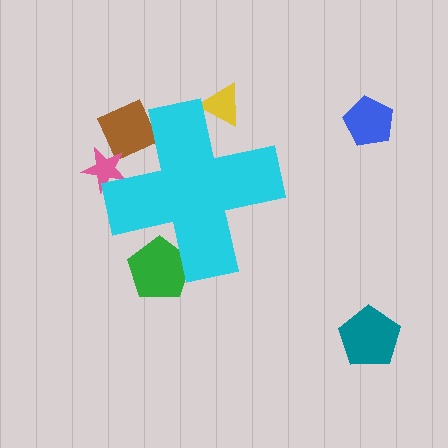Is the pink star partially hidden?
Yes, the pink star is partially hidden behind the cyan cross.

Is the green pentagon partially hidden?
Yes, the green pentagon is partially hidden behind the cyan cross.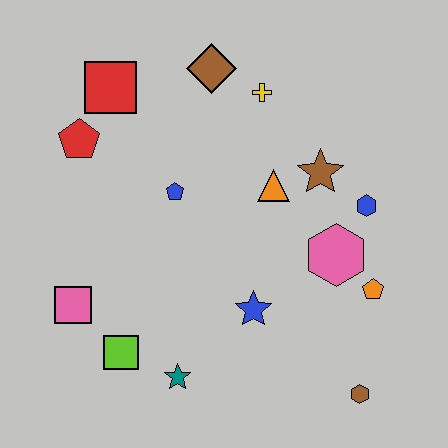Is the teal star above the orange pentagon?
No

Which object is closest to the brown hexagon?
The orange pentagon is closest to the brown hexagon.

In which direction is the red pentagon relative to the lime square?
The red pentagon is above the lime square.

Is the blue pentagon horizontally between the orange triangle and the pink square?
Yes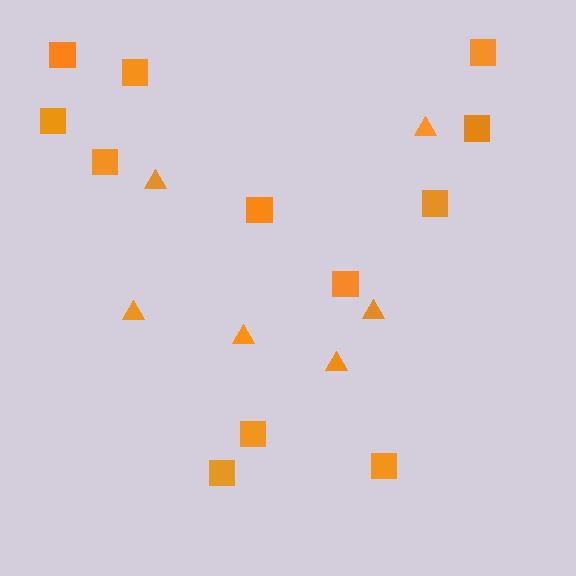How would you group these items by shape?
There are 2 groups: one group of triangles (6) and one group of squares (12).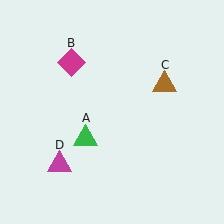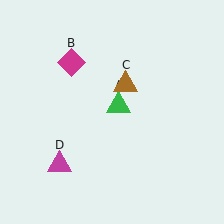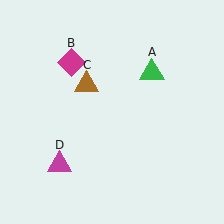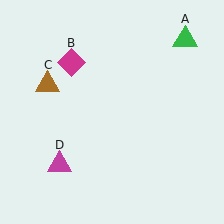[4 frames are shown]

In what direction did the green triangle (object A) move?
The green triangle (object A) moved up and to the right.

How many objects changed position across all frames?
2 objects changed position: green triangle (object A), brown triangle (object C).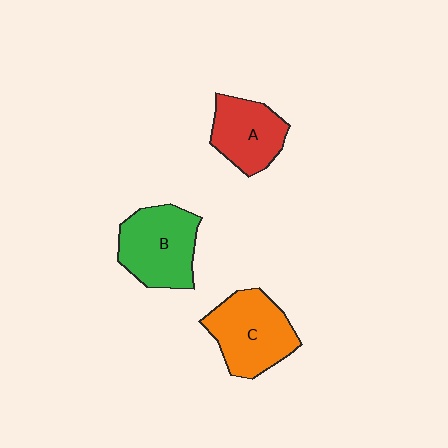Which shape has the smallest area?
Shape A (red).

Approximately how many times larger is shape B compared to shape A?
Approximately 1.3 times.